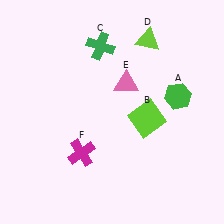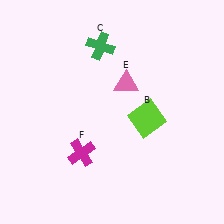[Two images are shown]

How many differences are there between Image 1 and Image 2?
There are 2 differences between the two images.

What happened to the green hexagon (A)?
The green hexagon (A) was removed in Image 2. It was in the top-right area of Image 1.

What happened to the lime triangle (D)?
The lime triangle (D) was removed in Image 2. It was in the top-right area of Image 1.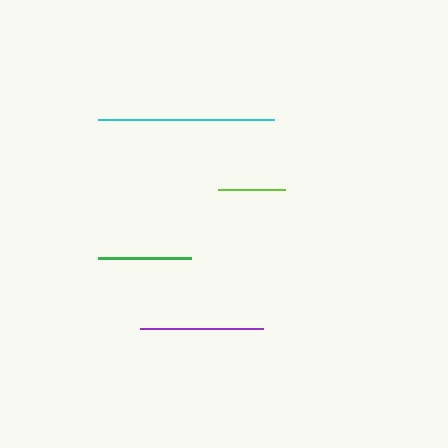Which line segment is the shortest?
The lime line is the shortest at approximately 67 pixels.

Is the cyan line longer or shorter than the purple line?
The cyan line is longer than the purple line.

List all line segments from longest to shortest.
From longest to shortest: cyan, purple, green, lime.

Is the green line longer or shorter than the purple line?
The purple line is longer than the green line.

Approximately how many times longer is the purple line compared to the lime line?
The purple line is approximately 1.8 times the length of the lime line.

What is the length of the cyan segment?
The cyan segment is approximately 176 pixels long.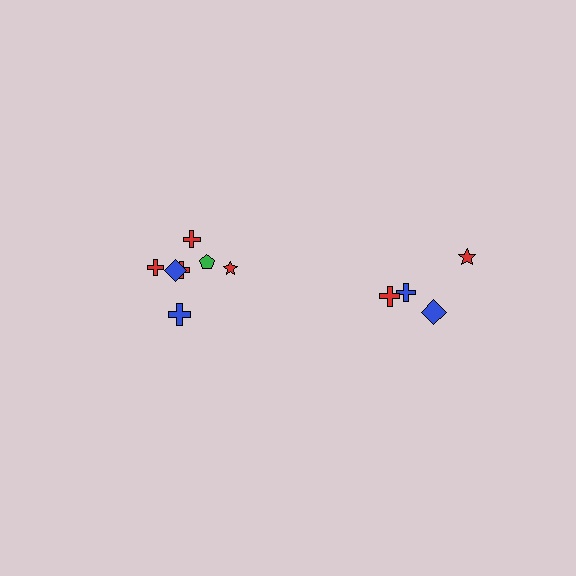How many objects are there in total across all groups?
There are 11 objects.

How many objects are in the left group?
There are 7 objects.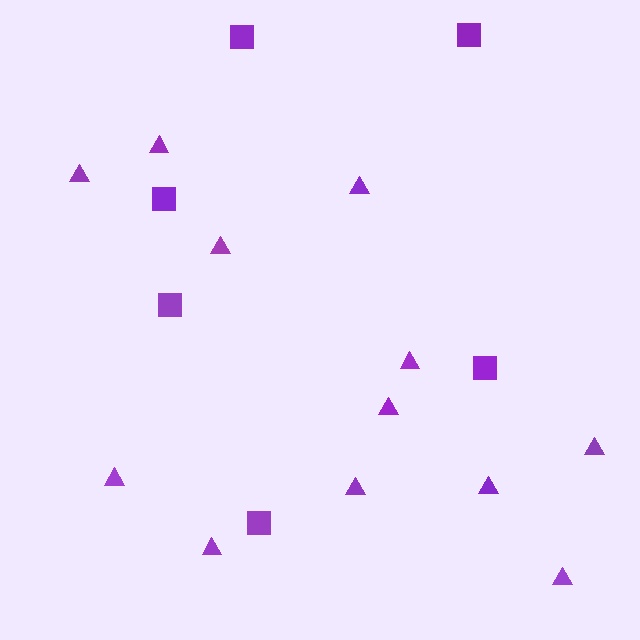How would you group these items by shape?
There are 2 groups: one group of squares (6) and one group of triangles (12).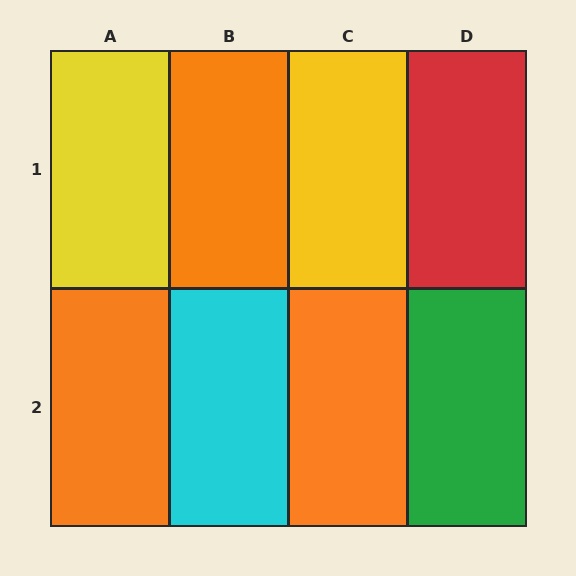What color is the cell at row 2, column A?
Orange.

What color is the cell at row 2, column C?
Orange.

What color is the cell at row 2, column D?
Green.